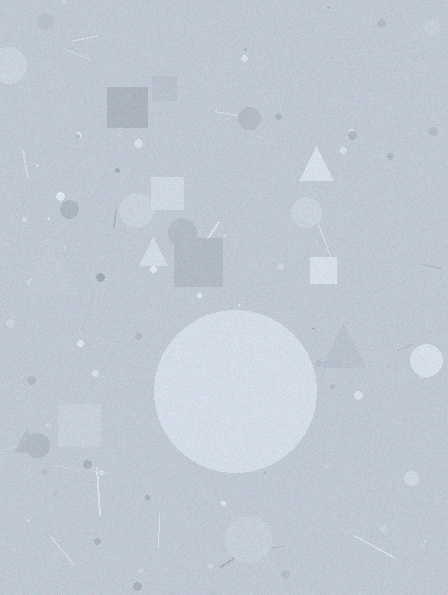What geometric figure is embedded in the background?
A circle is embedded in the background.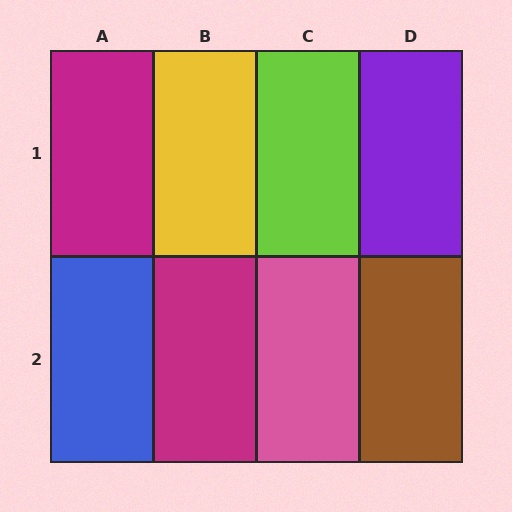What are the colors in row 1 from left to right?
Magenta, yellow, lime, purple.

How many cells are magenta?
2 cells are magenta.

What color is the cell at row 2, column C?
Pink.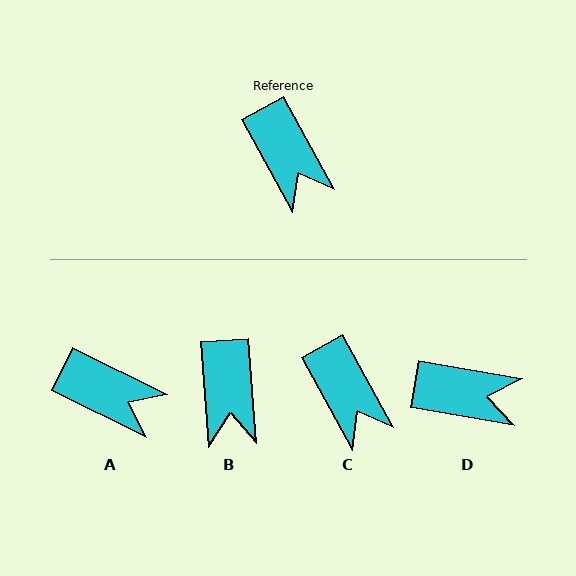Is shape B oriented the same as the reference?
No, it is off by about 24 degrees.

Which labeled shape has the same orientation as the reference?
C.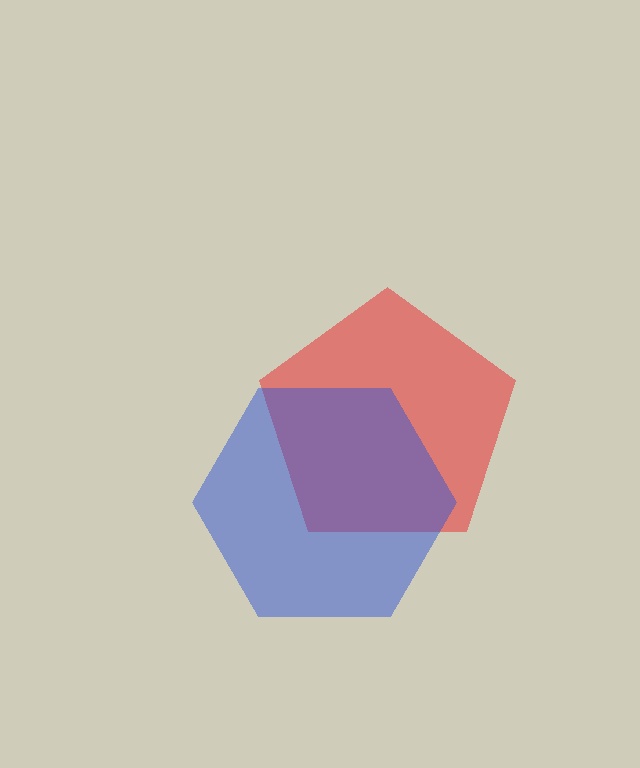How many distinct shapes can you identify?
There are 2 distinct shapes: a red pentagon, a blue hexagon.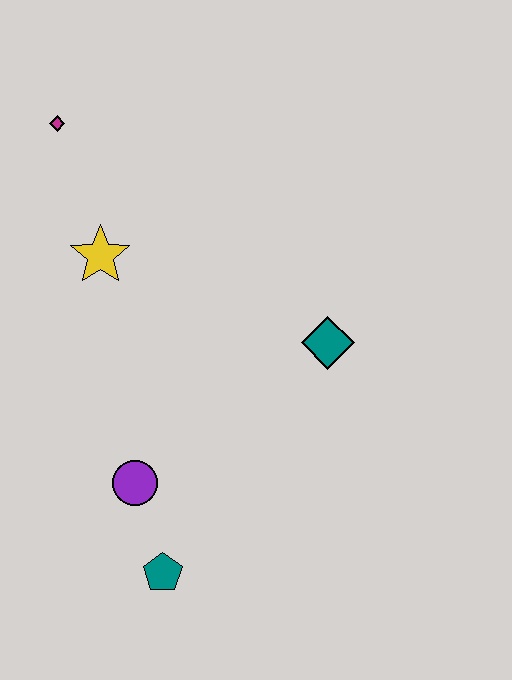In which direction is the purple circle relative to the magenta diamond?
The purple circle is below the magenta diamond.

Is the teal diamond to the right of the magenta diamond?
Yes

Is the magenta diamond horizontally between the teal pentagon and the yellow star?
No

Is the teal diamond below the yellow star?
Yes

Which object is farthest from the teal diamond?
The magenta diamond is farthest from the teal diamond.